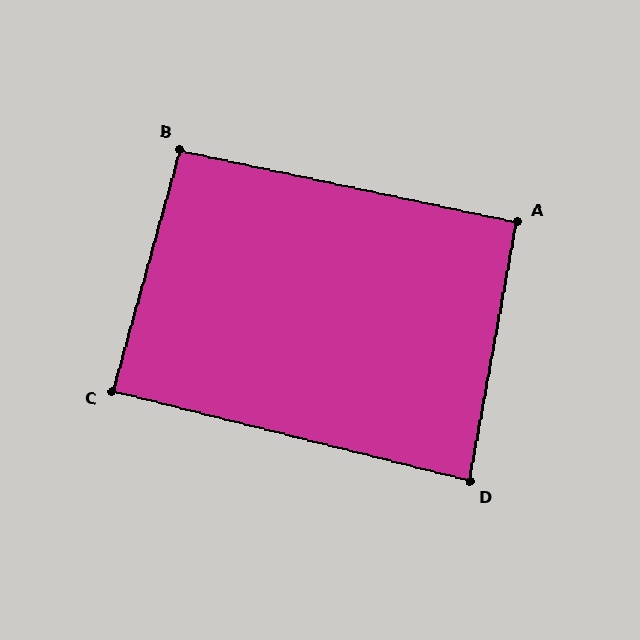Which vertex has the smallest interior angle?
D, at approximately 86 degrees.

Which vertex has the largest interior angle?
B, at approximately 94 degrees.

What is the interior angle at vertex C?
Approximately 88 degrees (approximately right).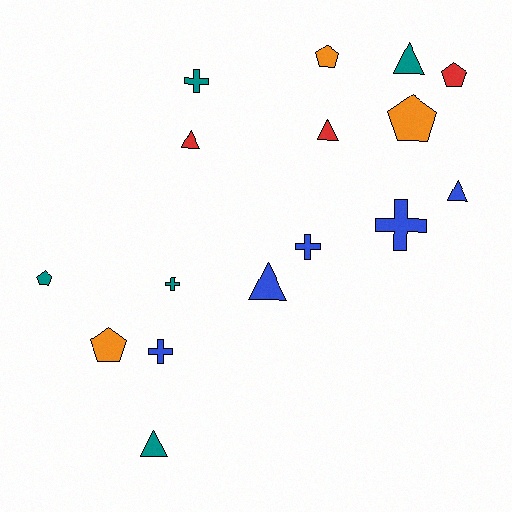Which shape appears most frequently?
Triangle, with 6 objects.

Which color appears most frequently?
Teal, with 5 objects.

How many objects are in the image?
There are 16 objects.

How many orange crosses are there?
There are no orange crosses.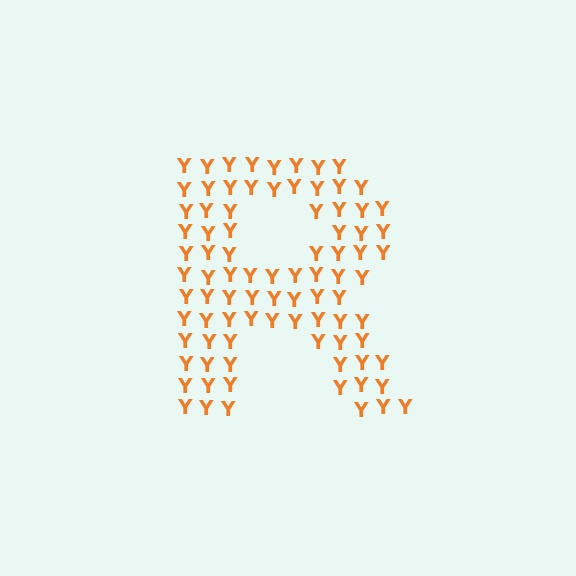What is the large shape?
The large shape is the letter R.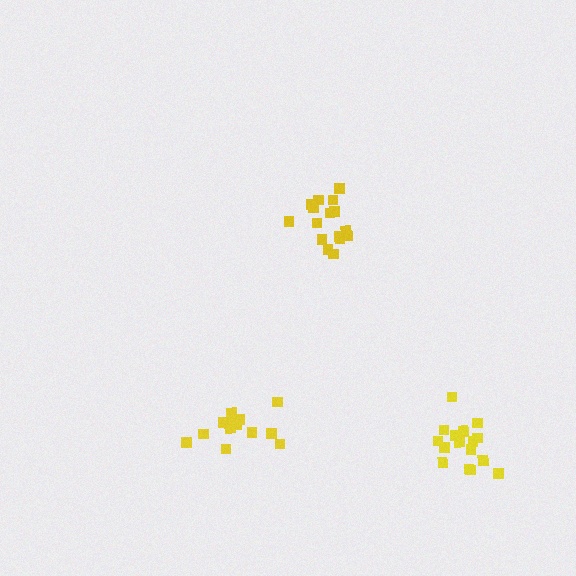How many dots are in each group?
Group 1: 16 dots, Group 2: 15 dots, Group 3: 18 dots (49 total).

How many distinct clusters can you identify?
There are 3 distinct clusters.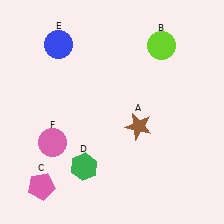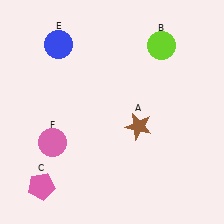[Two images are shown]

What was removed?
The green hexagon (D) was removed in Image 2.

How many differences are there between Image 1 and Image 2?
There is 1 difference between the two images.